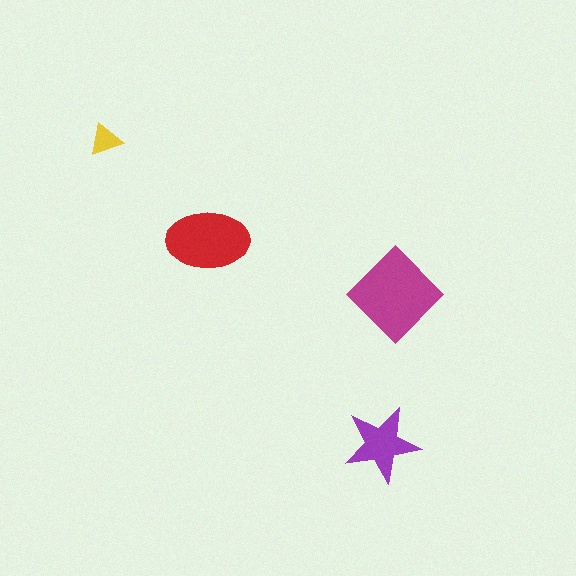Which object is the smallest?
The yellow triangle.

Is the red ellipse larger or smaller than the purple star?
Larger.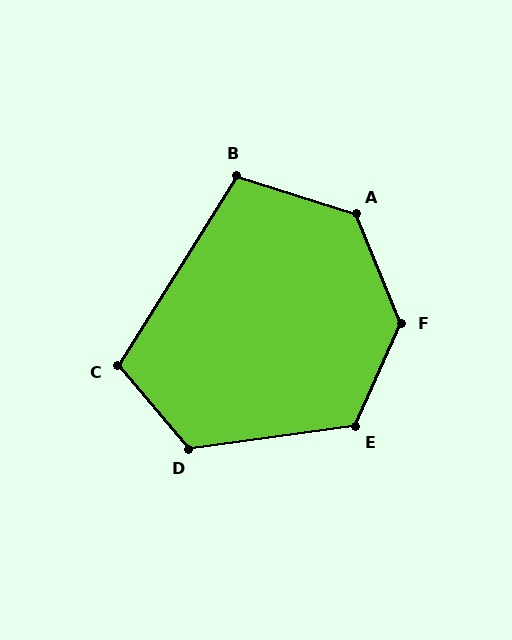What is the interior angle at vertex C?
Approximately 108 degrees (obtuse).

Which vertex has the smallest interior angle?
B, at approximately 104 degrees.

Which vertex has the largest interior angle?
F, at approximately 133 degrees.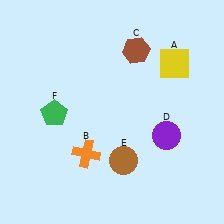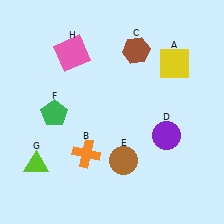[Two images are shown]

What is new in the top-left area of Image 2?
A pink square (H) was added in the top-left area of Image 2.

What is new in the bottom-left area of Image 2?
A lime triangle (G) was added in the bottom-left area of Image 2.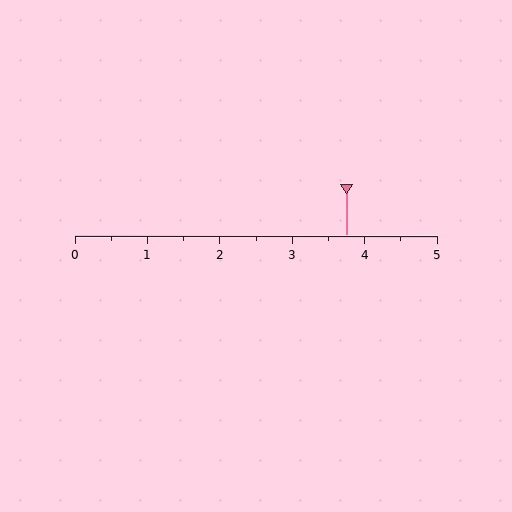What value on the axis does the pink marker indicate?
The marker indicates approximately 3.8.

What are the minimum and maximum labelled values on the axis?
The axis runs from 0 to 5.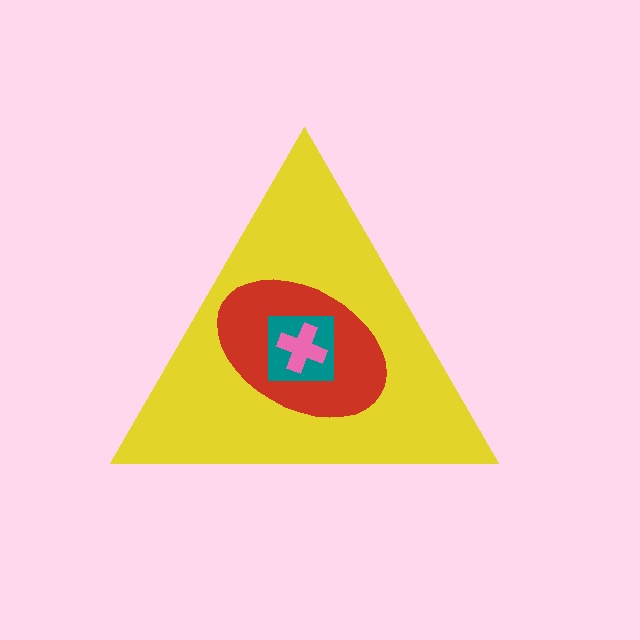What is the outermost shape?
The yellow triangle.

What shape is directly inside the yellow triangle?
The red ellipse.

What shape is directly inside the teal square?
The pink cross.